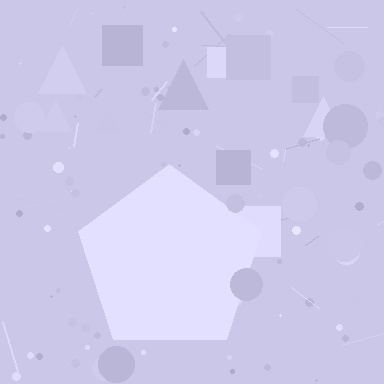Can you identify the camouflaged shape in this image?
The camouflaged shape is a pentagon.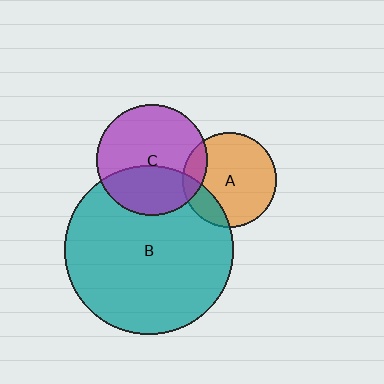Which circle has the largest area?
Circle B (teal).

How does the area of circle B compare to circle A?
Approximately 3.2 times.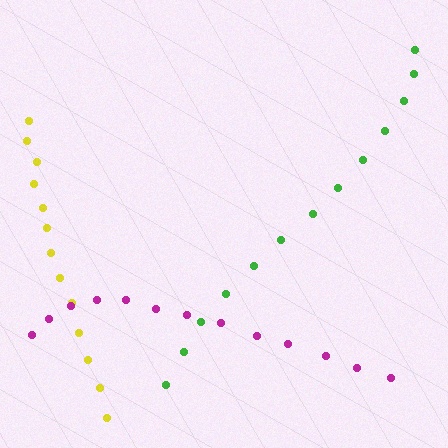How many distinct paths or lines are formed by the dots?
There are 3 distinct paths.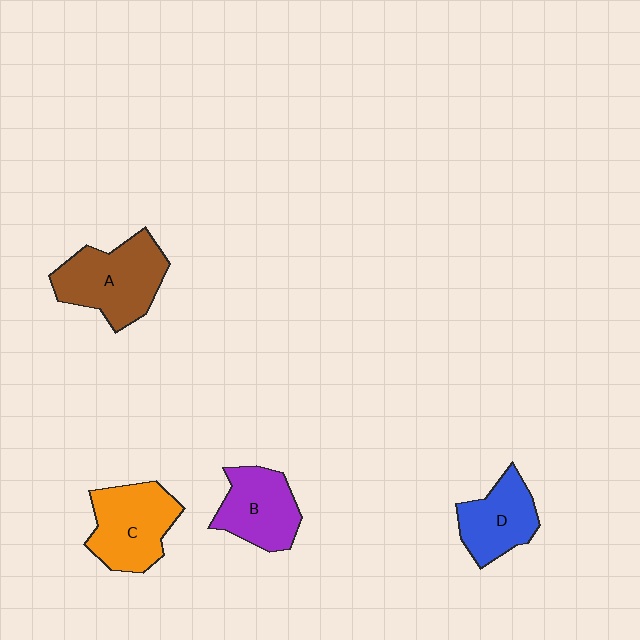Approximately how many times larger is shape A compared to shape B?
Approximately 1.3 times.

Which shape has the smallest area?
Shape D (blue).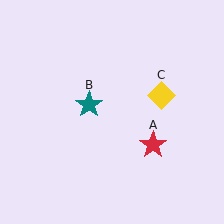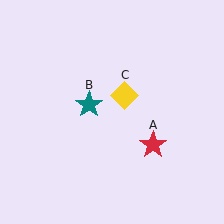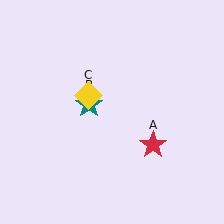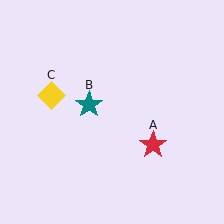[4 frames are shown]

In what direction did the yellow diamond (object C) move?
The yellow diamond (object C) moved left.